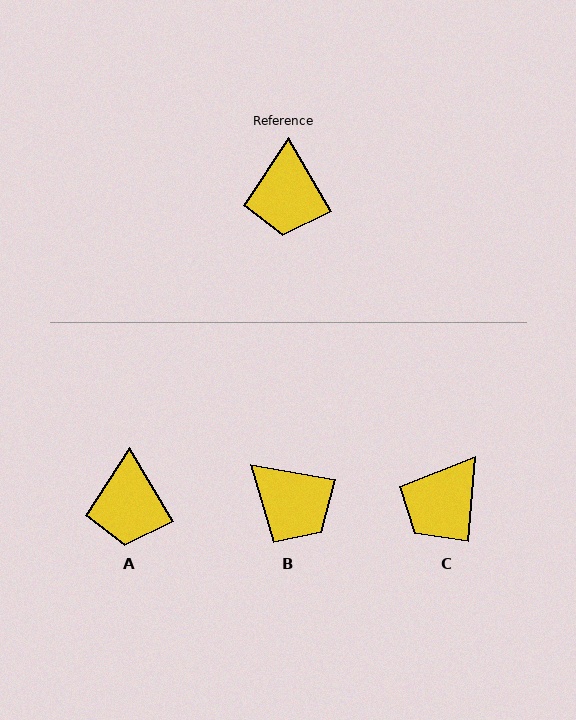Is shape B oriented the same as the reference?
No, it is off by about 50 degrees.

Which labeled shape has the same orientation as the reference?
A.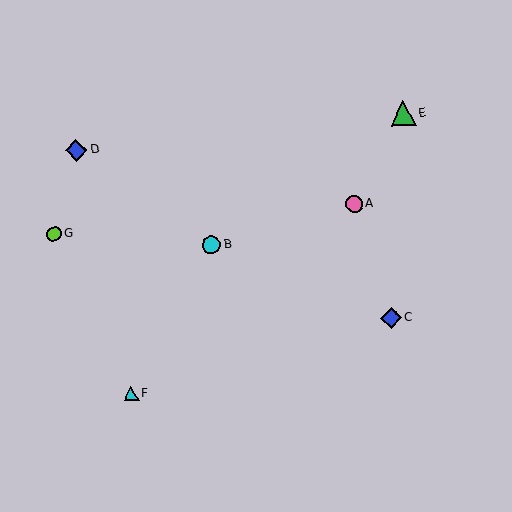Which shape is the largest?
The green triangle (labeled E) is the largest.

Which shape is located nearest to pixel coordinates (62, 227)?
The lime circle (labeled G) at (54, 234) is nearest to that location.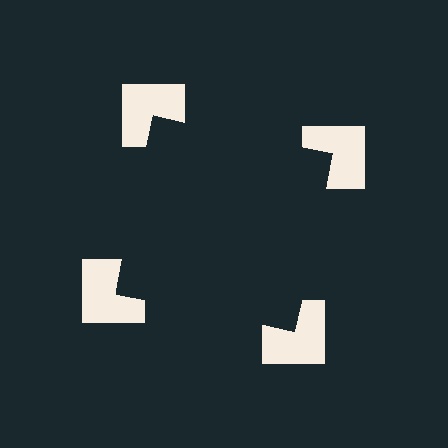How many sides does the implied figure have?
4 sides.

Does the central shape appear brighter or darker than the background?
It typically appears slightly darker than the background, even though no actual brightness change is drawn.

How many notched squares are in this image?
There are 4 — one at each vertex of the illusory square.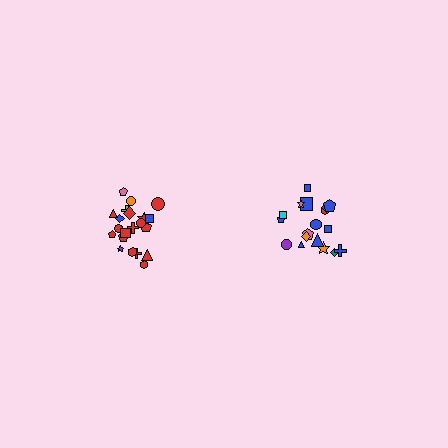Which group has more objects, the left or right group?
The left group.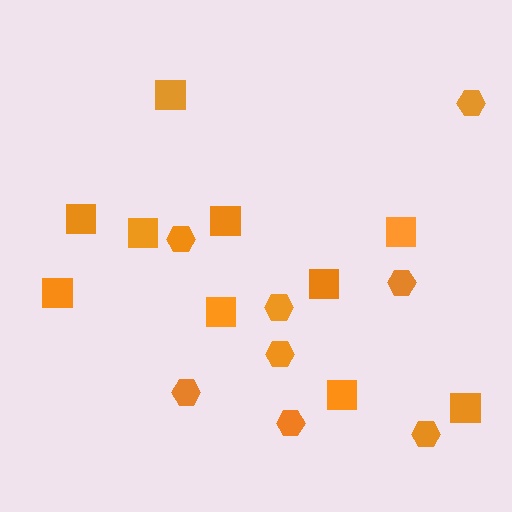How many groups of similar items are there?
There are 2 groups: one group of hexagons (8) and one group of squares (10).